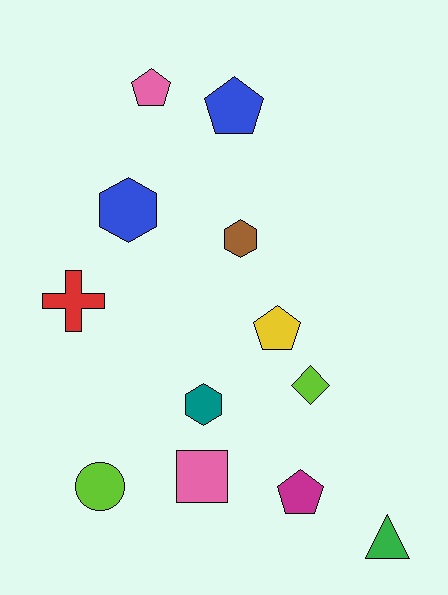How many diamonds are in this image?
There is 1 diamond.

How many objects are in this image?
There are 12 objects.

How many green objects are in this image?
There is 1 green object.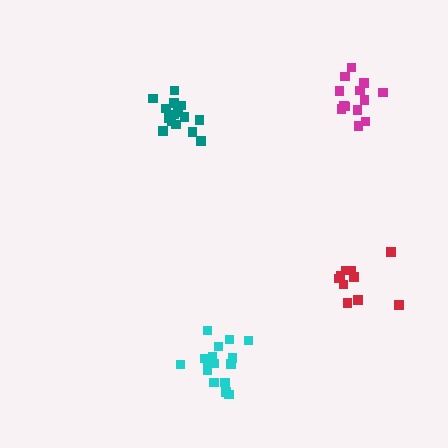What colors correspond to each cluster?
The clusters are colored: cyan, teal, magenta, red.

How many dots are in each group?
Group 1: 16 dots, Group 2: 15 dots, Group 3: 13 dots, Group 4: 10 dots (54 total).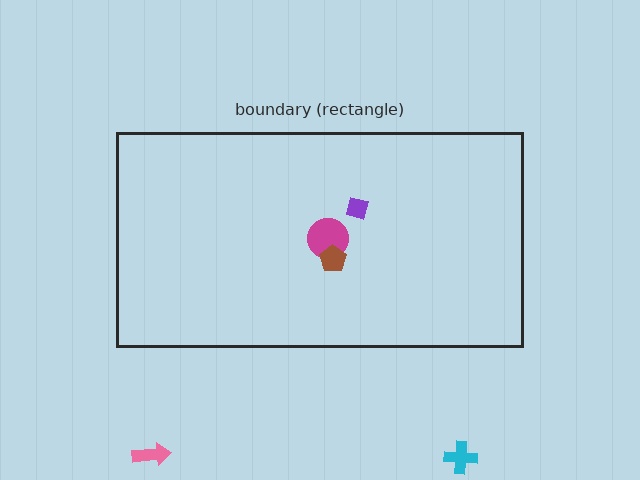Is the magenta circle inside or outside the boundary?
Inside.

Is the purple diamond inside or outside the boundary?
Inside.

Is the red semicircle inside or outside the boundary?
Inside.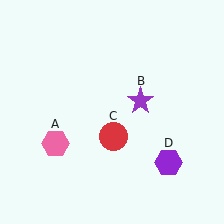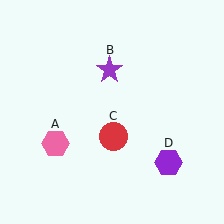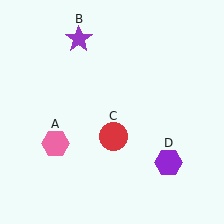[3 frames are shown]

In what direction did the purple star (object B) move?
The purple star (object B) moved up and to the left.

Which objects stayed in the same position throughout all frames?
Pink hexagon (object A) and red circle (object C) and purple hexagon (object D) remained stationary.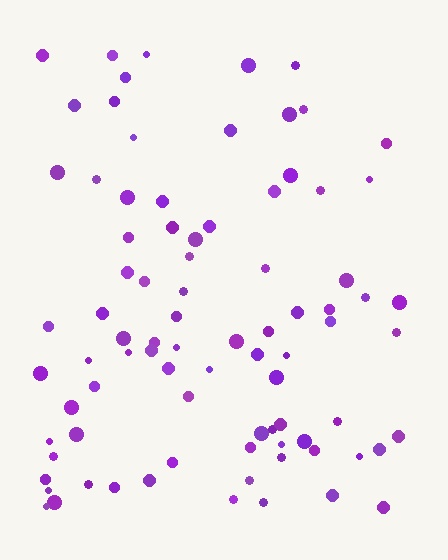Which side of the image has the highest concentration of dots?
The bottom.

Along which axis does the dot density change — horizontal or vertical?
Vertical.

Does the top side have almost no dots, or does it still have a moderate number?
Still a moderate number, just noticeably fewer than the bottom.